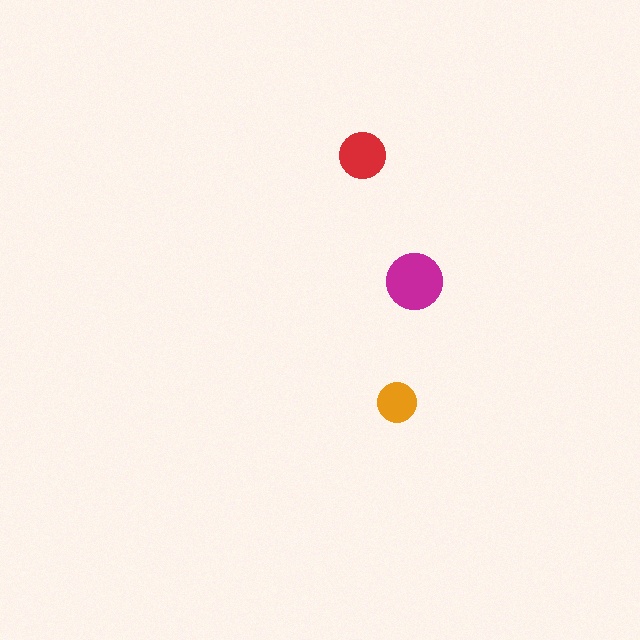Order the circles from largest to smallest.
the magenta one, the red one, the orange one.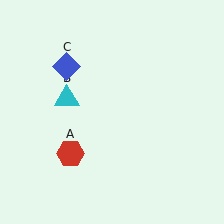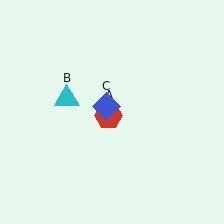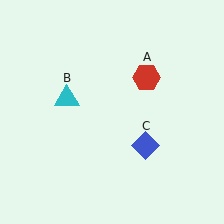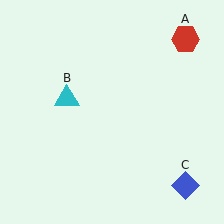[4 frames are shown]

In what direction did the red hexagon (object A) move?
The red hexagon (object A) moved up and to the right.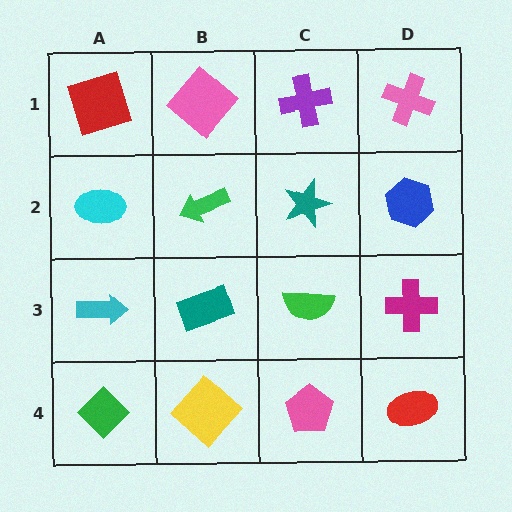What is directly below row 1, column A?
A cyan ellipse.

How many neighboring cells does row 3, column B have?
4.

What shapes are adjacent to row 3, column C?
A teal star (row 2, column C), a pink pentagon (row 4, column C), a teal rectangle (row 3, column B), a magenta cross (row 3, column D).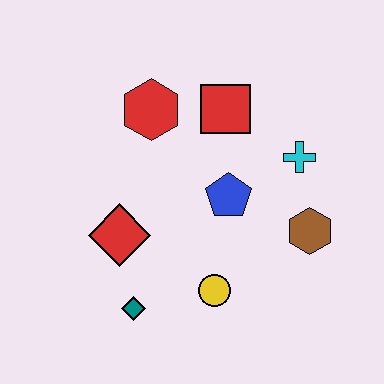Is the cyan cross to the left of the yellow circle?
No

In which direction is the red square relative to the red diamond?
The red square is above the red diamond.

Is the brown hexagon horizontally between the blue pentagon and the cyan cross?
No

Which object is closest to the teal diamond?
The red diamond is closest to the teal diamond.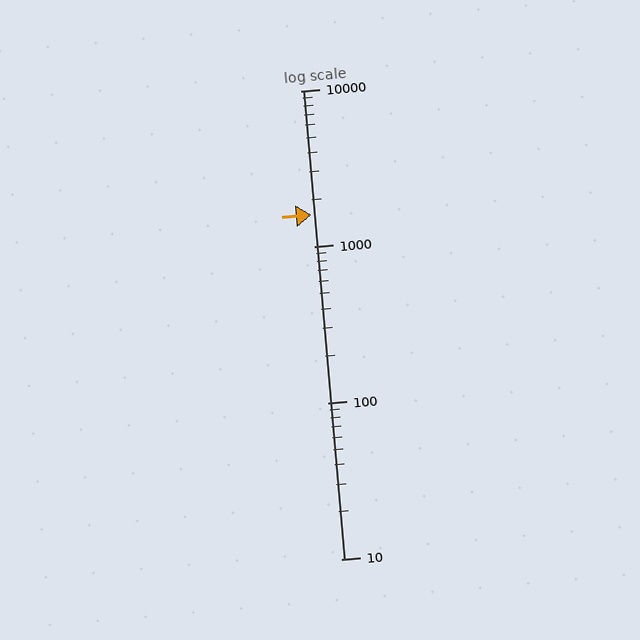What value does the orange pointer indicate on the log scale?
The pointer indicates approximately 1600.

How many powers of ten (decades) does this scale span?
The scale spans 3 decades, from 10 to 10000.